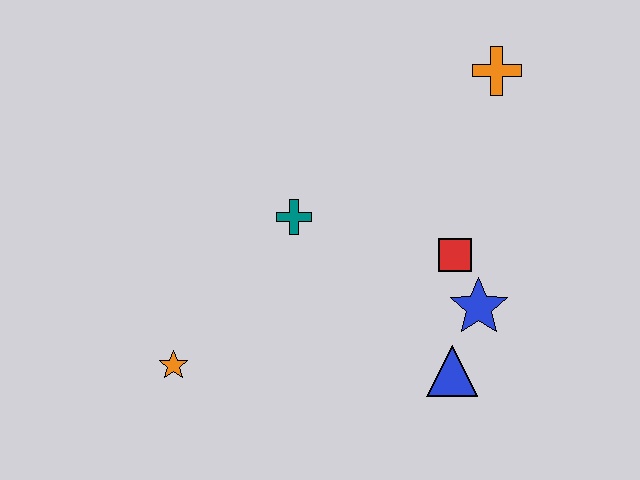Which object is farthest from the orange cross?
The orange star is farthest from the orange cross.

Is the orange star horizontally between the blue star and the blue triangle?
No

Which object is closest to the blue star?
The red square is closest to the blue star.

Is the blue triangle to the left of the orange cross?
Yes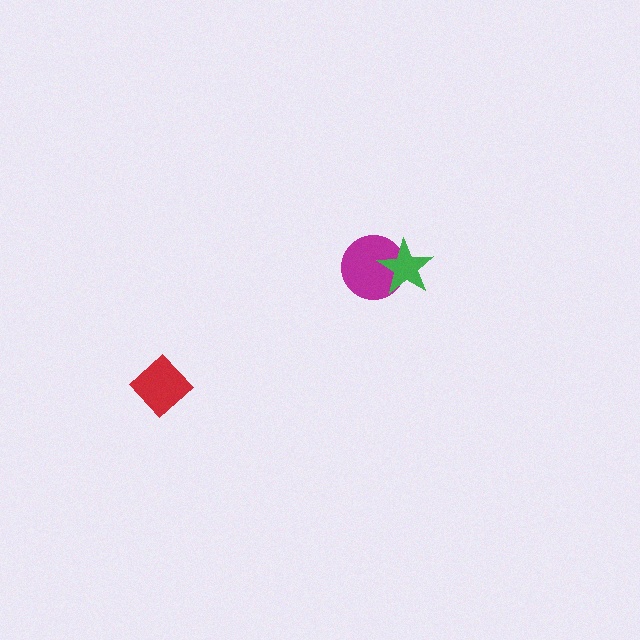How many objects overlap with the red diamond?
0 objects overlap with the red diamond.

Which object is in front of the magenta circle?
The green star is in front of the magenta circle.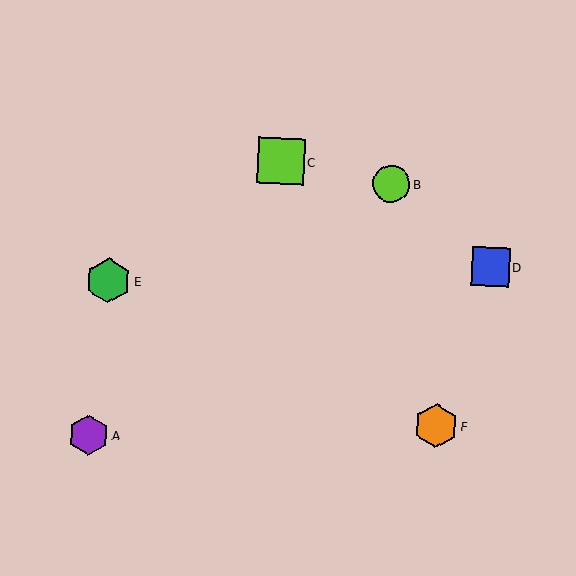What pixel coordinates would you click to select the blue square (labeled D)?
Click at (490, 267) to select the blue square D.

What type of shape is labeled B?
Shape B is a lime circle.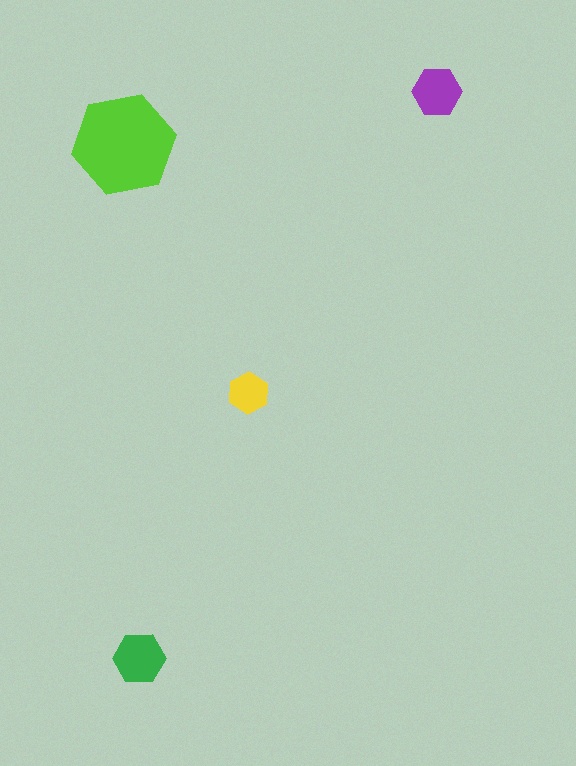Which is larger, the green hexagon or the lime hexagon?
The lime one.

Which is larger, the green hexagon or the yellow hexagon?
The green one.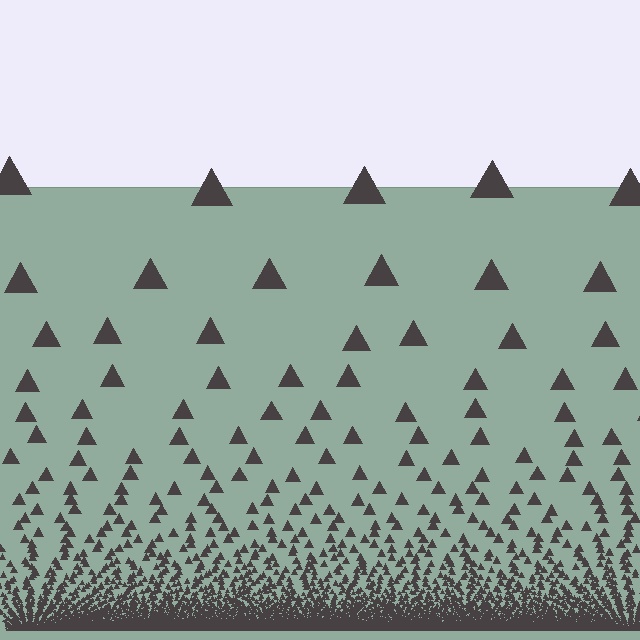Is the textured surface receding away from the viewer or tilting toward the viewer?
The surface appears to tilt toward the viewer. Texture elements get larger and sparser toward the top.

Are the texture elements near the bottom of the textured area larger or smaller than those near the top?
Smaller. The gradient is inverted — elements near the bottom are smaller and denser.